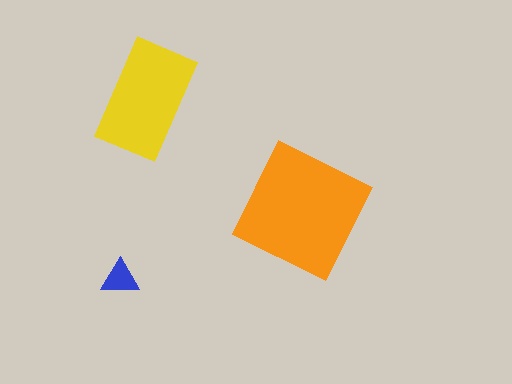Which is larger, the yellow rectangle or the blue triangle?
The yellow rectangle.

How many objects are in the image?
There are 3 objects in the image.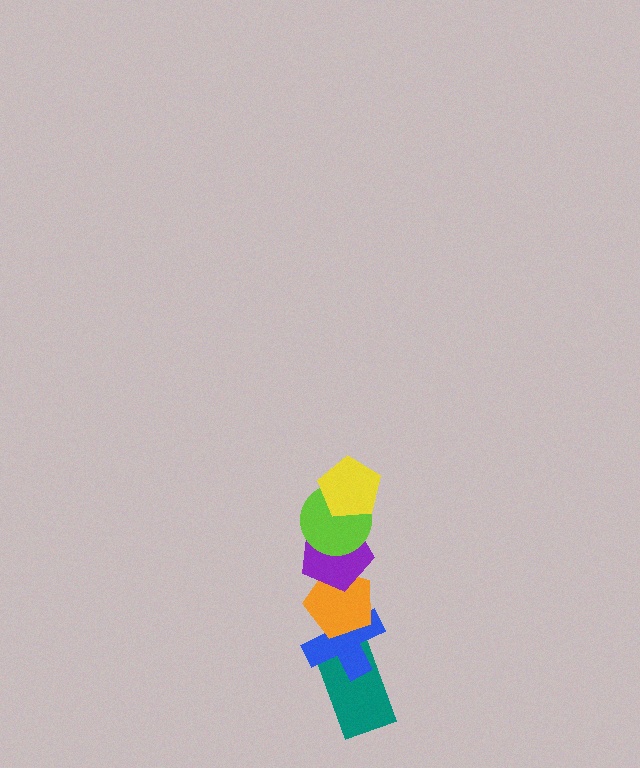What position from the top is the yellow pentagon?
The yellow pentagon is 1st from the top.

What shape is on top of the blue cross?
The orange pentagon is on top of the blue cross.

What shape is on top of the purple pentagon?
The lime circle is on top of the purple pentagon.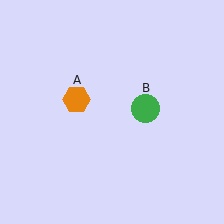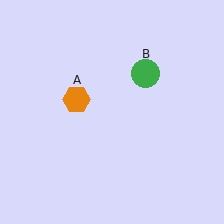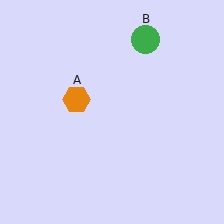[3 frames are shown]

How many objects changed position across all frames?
1 object changed position: green circle (object B).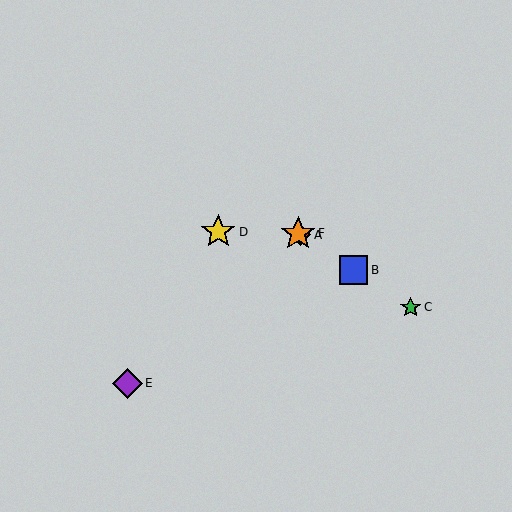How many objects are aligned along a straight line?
4 objects (A, B, C, F) are aligned along a straight line.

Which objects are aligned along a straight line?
Objects A, B, C, F are aligned along a straight line.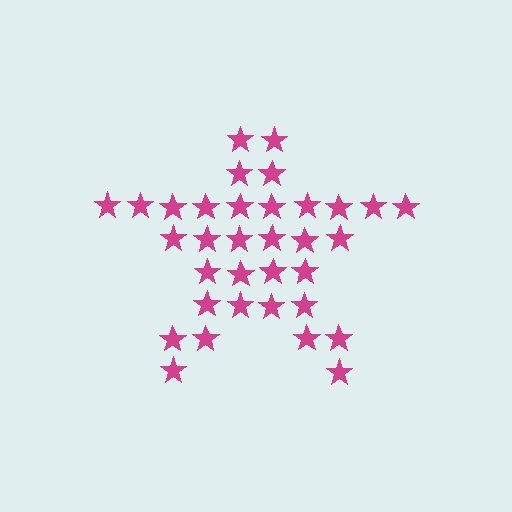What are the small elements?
The small elements are stars.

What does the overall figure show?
The overall figure shows a star.